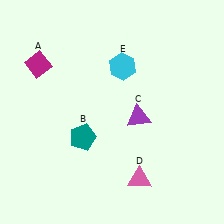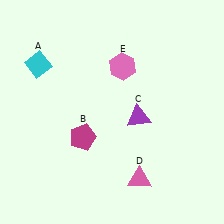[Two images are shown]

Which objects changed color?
A changed from magenta to cyan. B changed from teal to magenta. E changed from cyan to pink.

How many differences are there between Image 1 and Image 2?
There are 3 differences between the two images.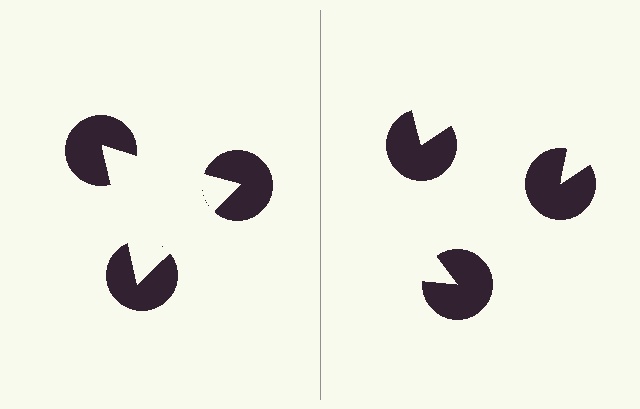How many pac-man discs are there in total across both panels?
6 — 3 on each side.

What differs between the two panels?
The pac-man discs are positioned identically on both sides; only the wedge orientations differ. On the left they align to a triangle; on the right they are misaligned.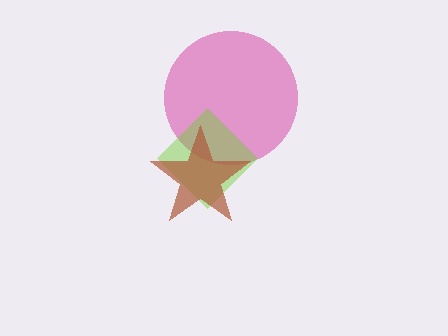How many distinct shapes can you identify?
There are 3 distinct shapes: a pink circle, a lime diamond, a brown star.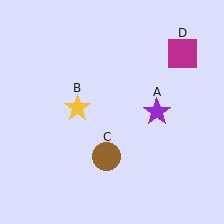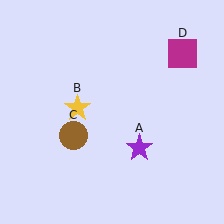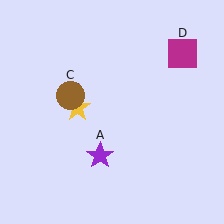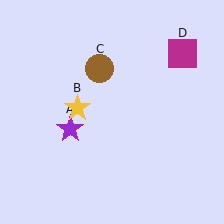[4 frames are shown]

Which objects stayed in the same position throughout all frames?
Yellow star (object B) and magenta square (object D) remained stationary.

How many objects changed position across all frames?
2 objects changed position: purple star (object A), brown circle (object C).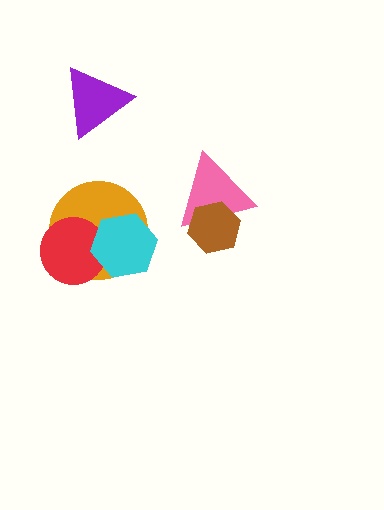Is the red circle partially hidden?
Yes, it is partially covered by another shape.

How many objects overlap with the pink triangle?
1 object overlaps with the pink triangle.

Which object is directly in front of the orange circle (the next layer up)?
The red circle is directly in front of the orange circle.